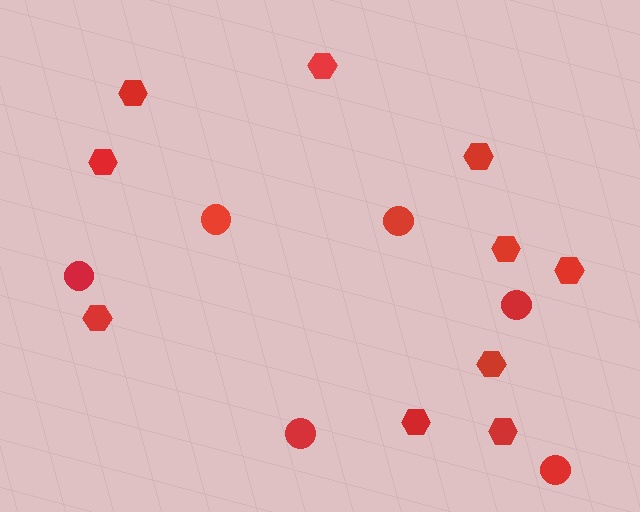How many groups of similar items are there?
There are 2 groups: one group of hexagons (10) and one group of circles (6).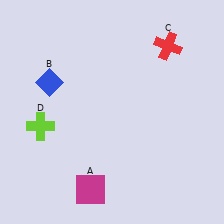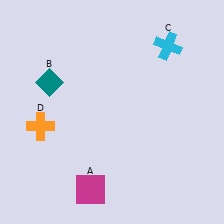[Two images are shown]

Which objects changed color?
B changed from blue to teal. C changed from red to cyan. D changed from lime to orange.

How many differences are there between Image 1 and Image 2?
There are 3 differences between the two images.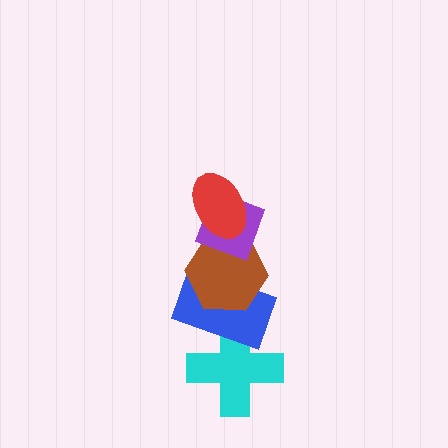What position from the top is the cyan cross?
The cyan cross is 5th from the top.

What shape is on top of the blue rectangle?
The brown hexagon is on top of the blue rectangle.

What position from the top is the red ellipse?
The red ellipse is 1st from the top.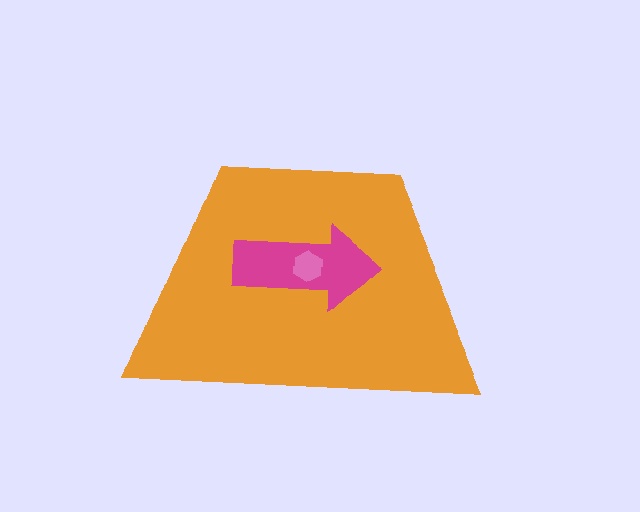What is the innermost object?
The pink hexagon.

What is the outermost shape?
The orange trapezoid.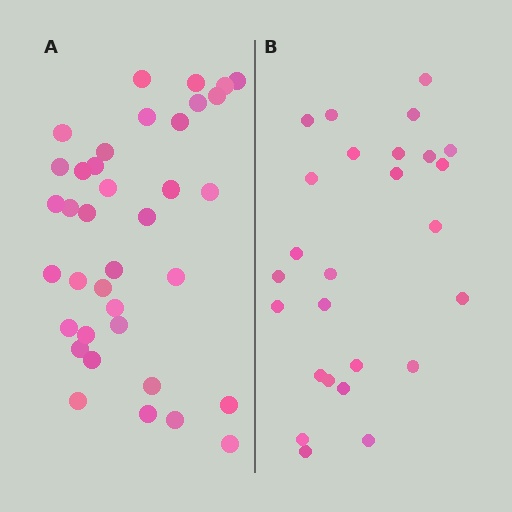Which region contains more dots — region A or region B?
Region A (the left region) has more dots.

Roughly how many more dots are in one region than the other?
Region A has roughly 12 or so more dots than region B.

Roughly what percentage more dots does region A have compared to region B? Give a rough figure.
About 40% more.